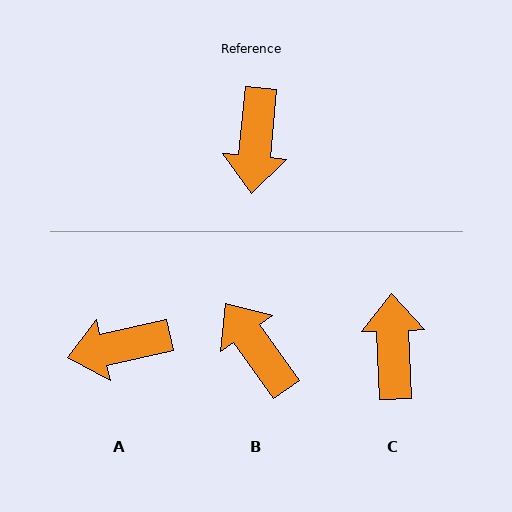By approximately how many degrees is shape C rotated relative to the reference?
Approximately 172 degrees clockwise.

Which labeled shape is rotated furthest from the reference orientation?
C, about 172 degrees away.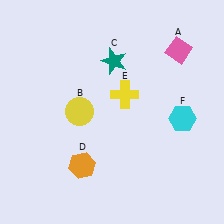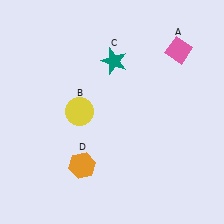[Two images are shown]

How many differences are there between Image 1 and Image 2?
There are 2 differences between the two images.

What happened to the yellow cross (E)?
The yellow cross (E) was removed in Image 2. It was in the top-right area of Image 1.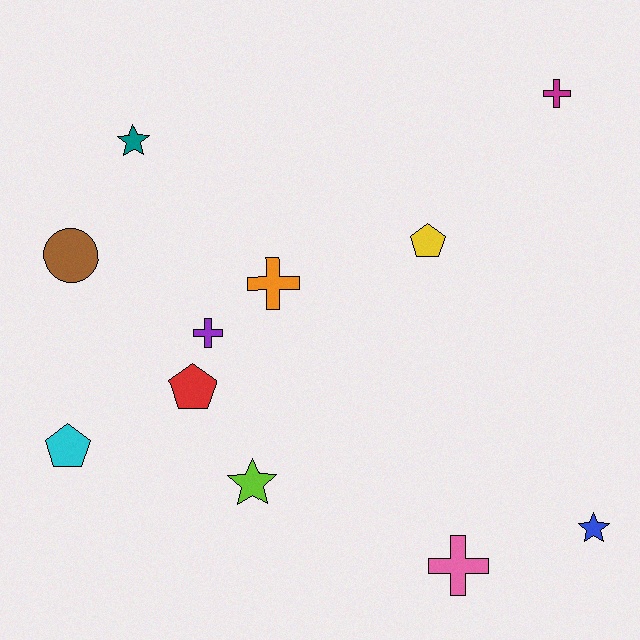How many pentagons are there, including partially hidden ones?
There are 3 pentagons.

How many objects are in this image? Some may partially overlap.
There are 11 objects.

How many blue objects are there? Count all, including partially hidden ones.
There is 1 blue object.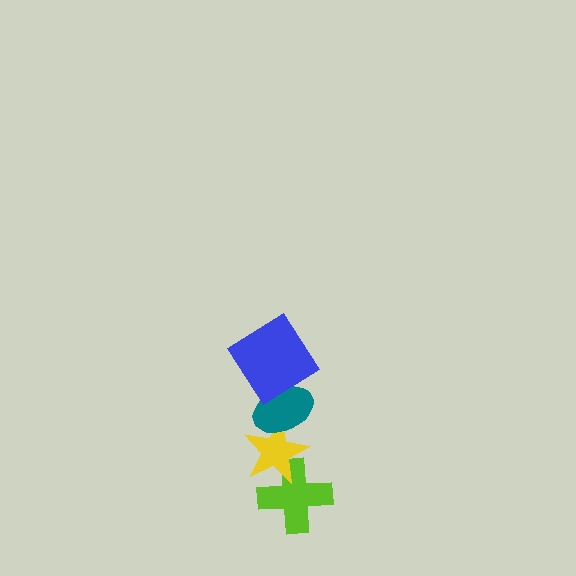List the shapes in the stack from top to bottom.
From top to bottom: the blue diamond, the teal ellipse, the yellow star, the lime cross.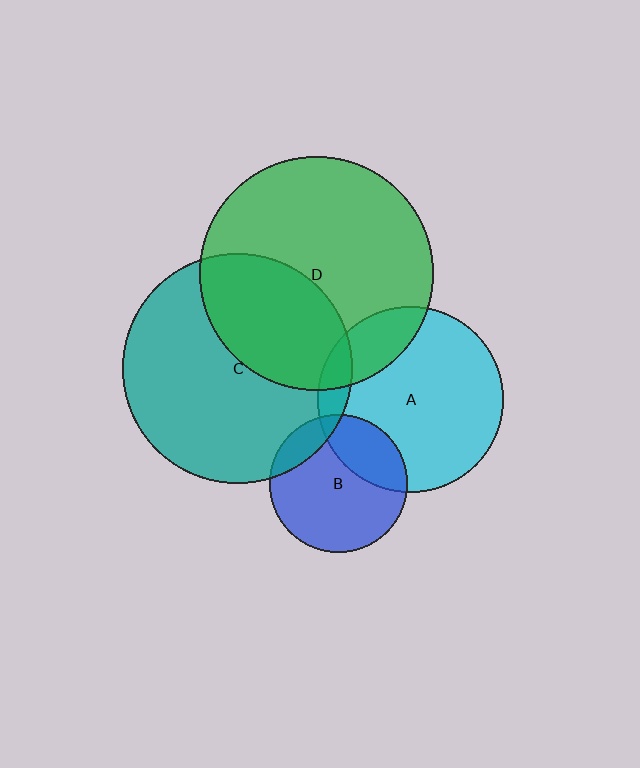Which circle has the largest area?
Circle D (green).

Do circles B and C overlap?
Yes.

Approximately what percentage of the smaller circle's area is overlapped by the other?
Approximately 15%.